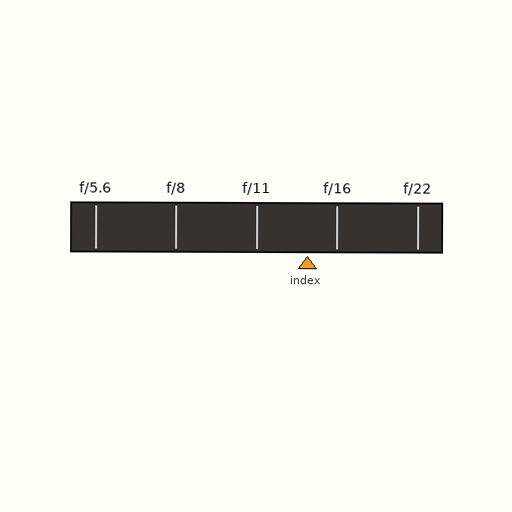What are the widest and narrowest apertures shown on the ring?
The widest aperture shown is f/5.6 and the narrowest is f/22.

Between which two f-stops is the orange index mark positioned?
The index mark is between f/11 and f/16.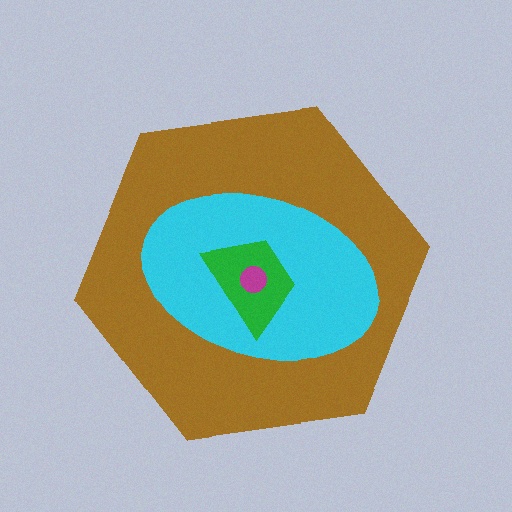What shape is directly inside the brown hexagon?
The cyan ellipse.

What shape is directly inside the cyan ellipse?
The green trapezoid.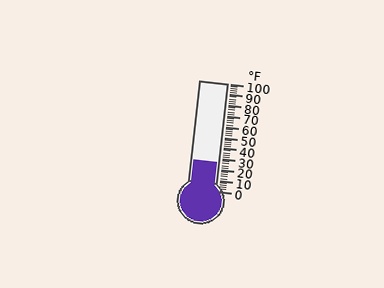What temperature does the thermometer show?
The thermometer shows approximately 26°F.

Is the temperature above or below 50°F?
The temperature is below 50°F.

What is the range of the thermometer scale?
The thermometer scale ranges from 0°F to 100°F.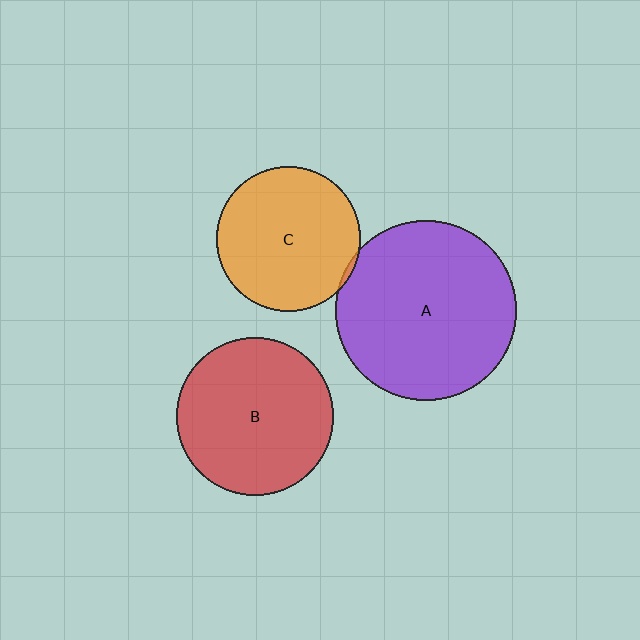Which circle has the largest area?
Circle A (purple).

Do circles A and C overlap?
Yes.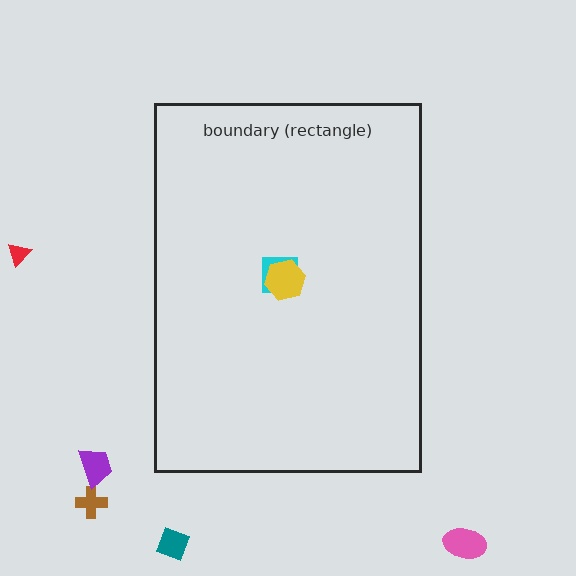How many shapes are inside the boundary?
2 inside, 5 outside.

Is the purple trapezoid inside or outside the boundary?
Outside.